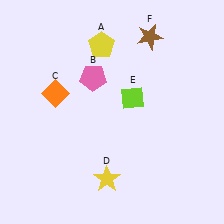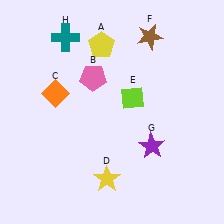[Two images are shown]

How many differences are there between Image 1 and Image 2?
There are 2 differences between the two images.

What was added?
A purple star (G), a teal cross (H) were added in Image 2.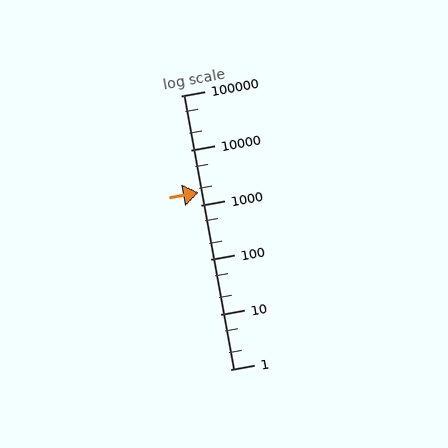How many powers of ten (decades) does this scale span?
The scale spans 5 decades, from 1 to 100000.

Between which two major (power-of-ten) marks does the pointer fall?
The pointer is between 1000 and 10000.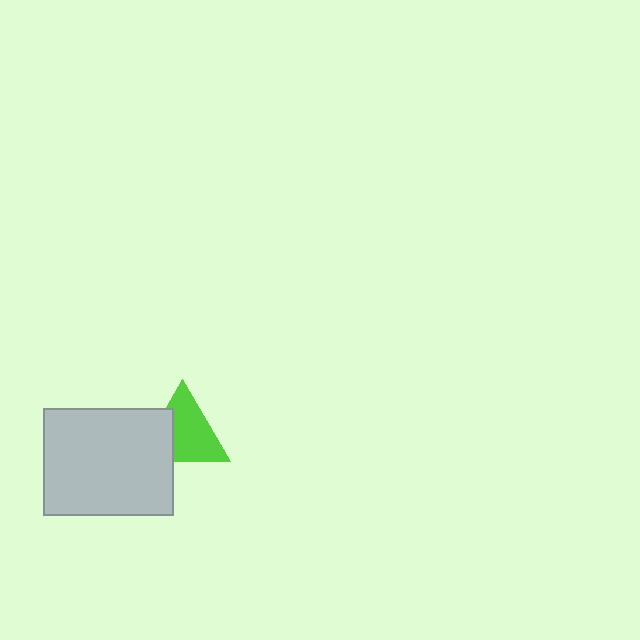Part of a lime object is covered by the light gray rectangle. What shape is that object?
It is a triangle.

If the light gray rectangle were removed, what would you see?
You would see the complete lime triangle.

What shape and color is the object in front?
The object in front is a light gray rectangle.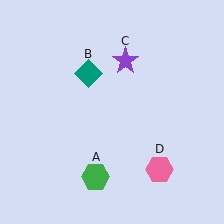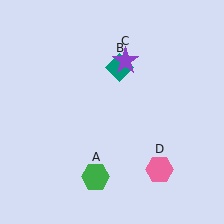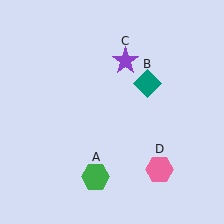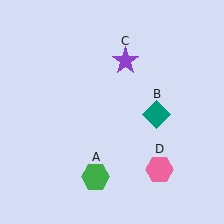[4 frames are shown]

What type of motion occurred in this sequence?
The teal diamond (object B) rotated clockwise around the center of the scene.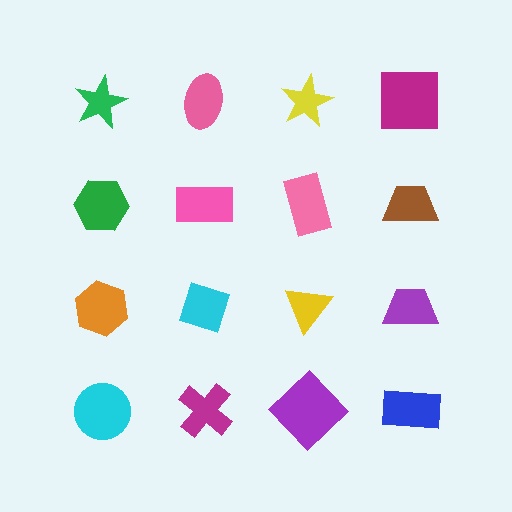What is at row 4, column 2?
A magenta cross.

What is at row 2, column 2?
A pink rectangle.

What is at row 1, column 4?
A magenta square.